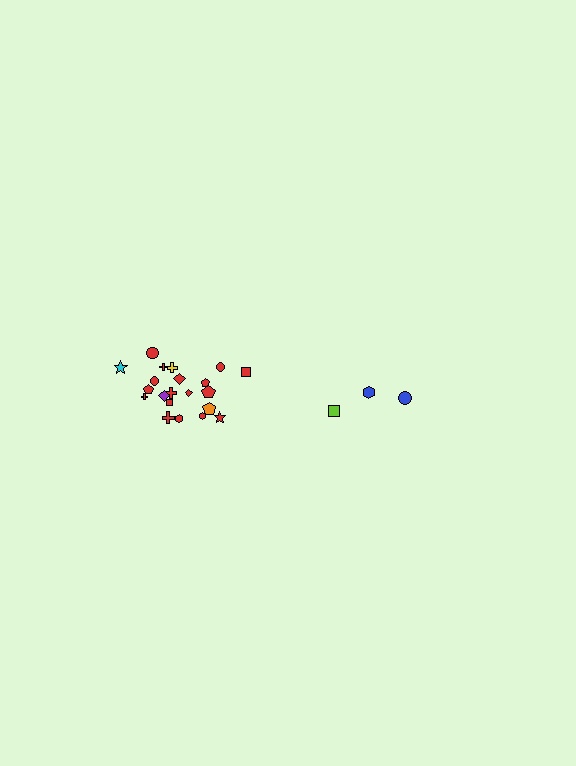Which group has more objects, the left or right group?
The left group.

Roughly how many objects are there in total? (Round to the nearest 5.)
Roughly 25 objects in total.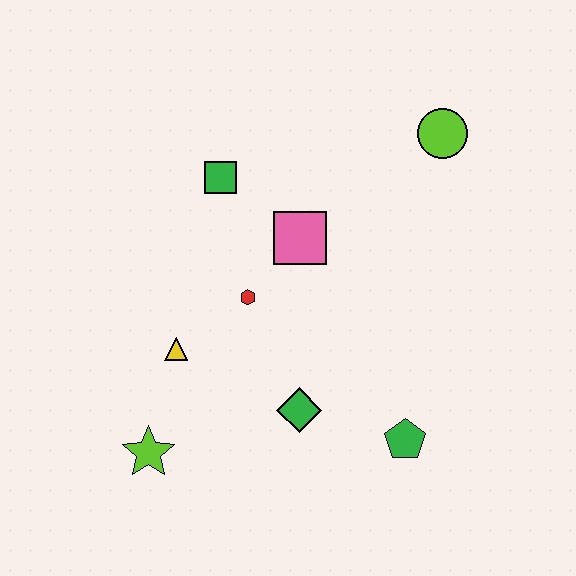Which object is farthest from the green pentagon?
The green square is farthest from the green pentagon.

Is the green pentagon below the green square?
Yes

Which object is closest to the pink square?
The red hexagon is closest to the pink square.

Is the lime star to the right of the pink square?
No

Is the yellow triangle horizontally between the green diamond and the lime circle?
No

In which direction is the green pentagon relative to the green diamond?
The green pentagon is to the right of the green diamond.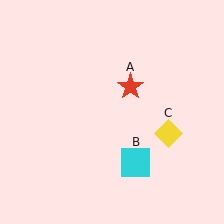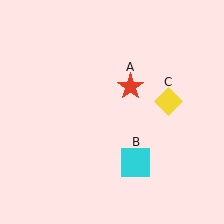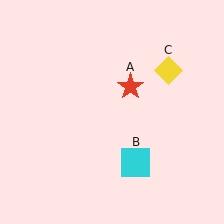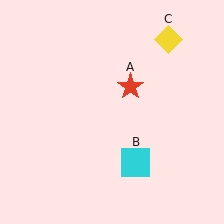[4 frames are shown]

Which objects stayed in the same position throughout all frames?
Red star (object A) and cyan square (object B) remained stationary.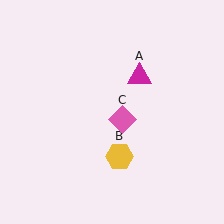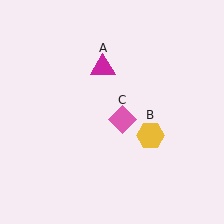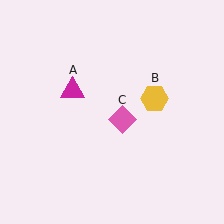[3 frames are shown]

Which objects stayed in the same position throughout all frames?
Pink diamond (object C) remained stationary.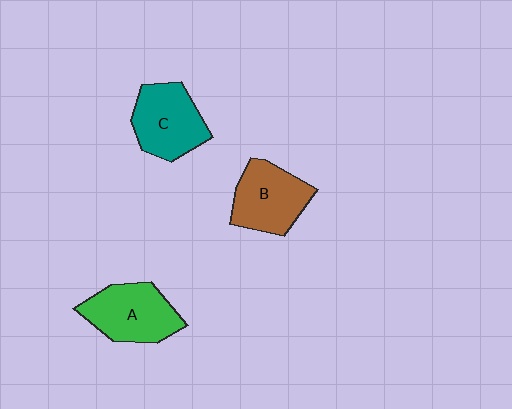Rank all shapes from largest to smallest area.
From largest to smallest: A (green), C (teal), B (brown).